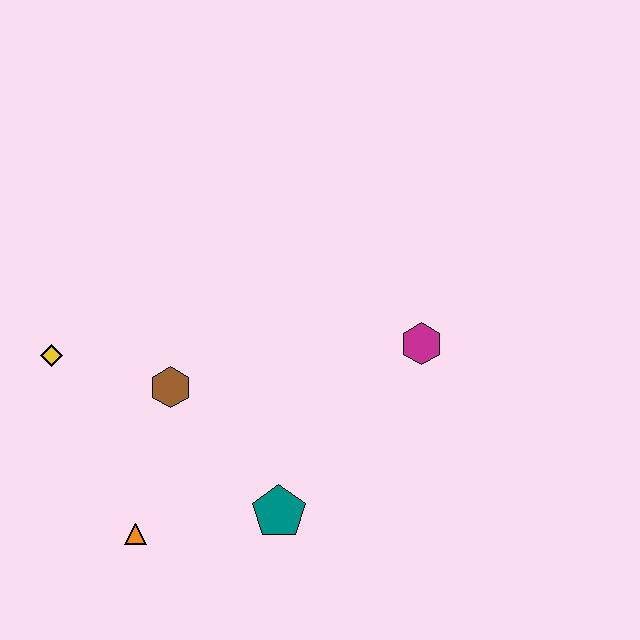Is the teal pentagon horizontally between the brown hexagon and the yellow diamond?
No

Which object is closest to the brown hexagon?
The yellow diamond is closest to the brown hexagon.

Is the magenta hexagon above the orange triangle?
Yes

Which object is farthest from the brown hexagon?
The magenta hexagon is farthest from the brown hexagon.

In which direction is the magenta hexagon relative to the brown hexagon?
The magenta hexagon is to the right of the brown hexagon.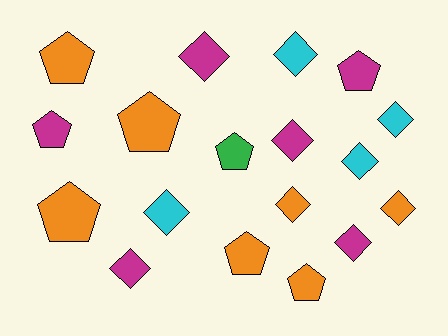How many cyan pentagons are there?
There are no cyan pentagons.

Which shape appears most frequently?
Diamond, with 10 objects.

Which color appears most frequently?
Orange, with 7 objects.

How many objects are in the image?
There are 18 objects.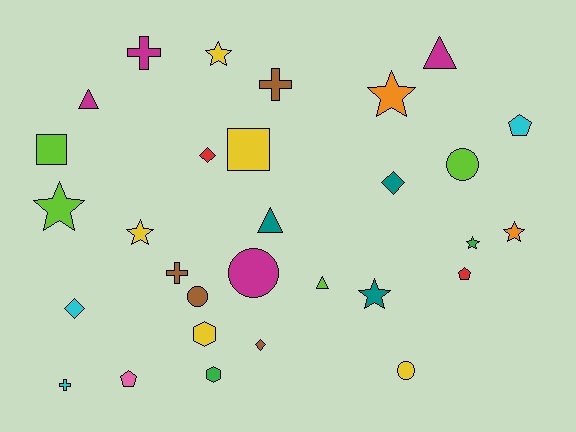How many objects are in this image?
There are 30 objects.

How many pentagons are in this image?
There are 3 pentagons.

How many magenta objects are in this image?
There are 4 magenta objects.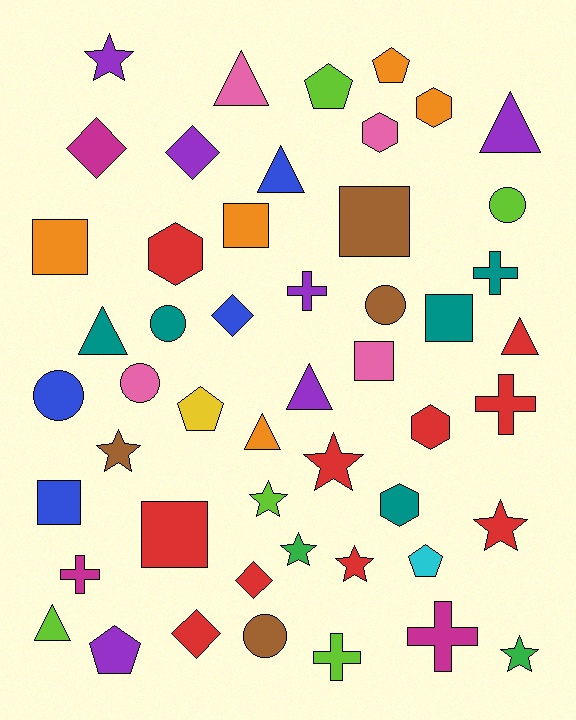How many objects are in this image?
There are 50 objects.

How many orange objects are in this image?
There are 5 orange objects.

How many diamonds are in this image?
There are 5 diamonds.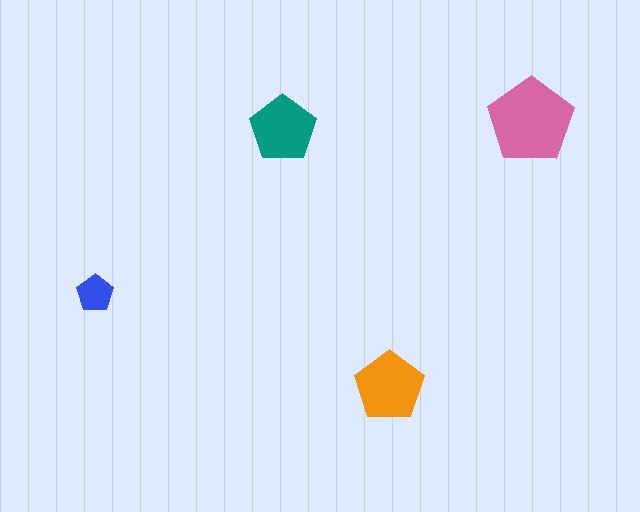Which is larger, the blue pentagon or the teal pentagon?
The teal one.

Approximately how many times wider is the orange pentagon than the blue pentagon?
About 2 times wider.